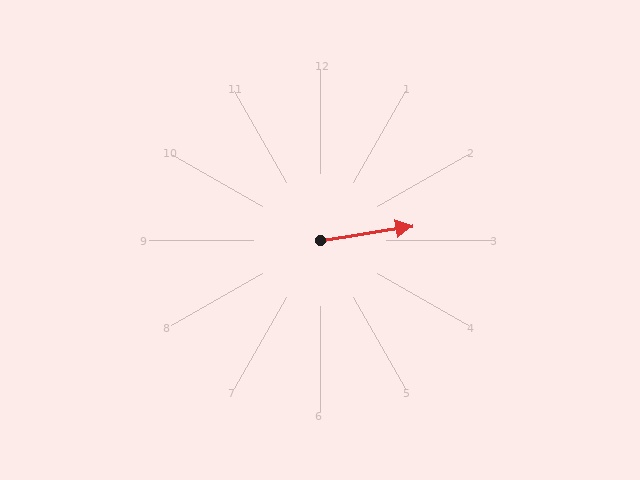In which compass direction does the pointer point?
East.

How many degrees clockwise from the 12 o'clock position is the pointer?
Approximately 81 degrees.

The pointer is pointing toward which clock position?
Roughly 3 o'clock.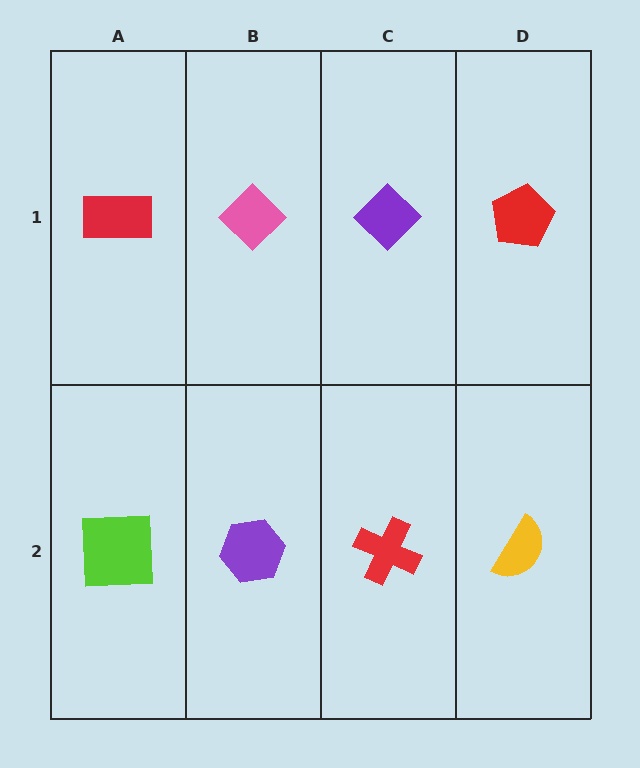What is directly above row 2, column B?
A pink diamond.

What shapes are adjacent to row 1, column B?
A purple hexagon (row 2, column B), a red rectangle (row 1, column A), a purple diamond (row 1, column C).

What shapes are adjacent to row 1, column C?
A red cross (row 2, column C), a pink diamond (row 1, column B), a red pentagon (row 1, column D).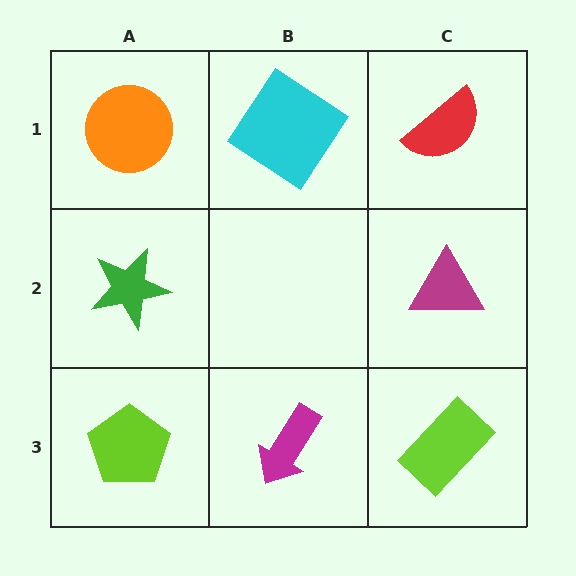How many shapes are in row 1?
3 shapes.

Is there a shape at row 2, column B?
No, that cell is empty.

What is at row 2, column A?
A green star.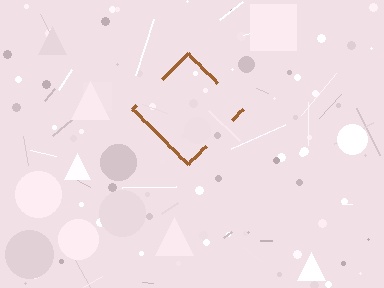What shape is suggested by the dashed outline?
The dashed outline suggests a diamond.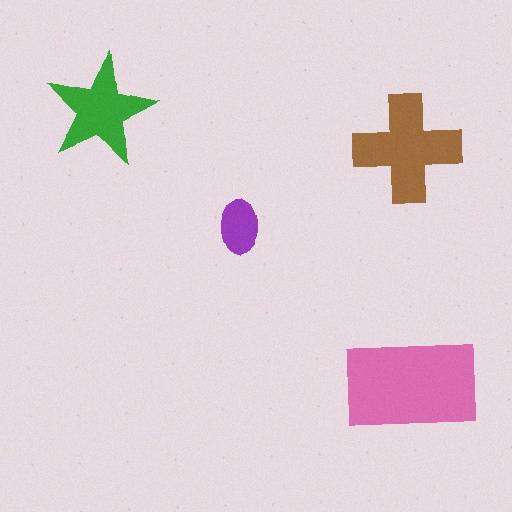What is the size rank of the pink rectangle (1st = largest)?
1st.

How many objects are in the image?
There are 4 objects in the image.